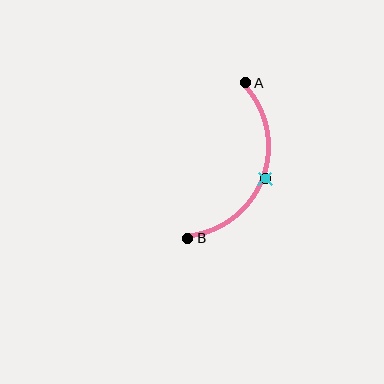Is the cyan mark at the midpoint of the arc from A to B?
Yes. The cyan mark lies on the arc at equal arc-length from both A and B — it is the arc midpoint.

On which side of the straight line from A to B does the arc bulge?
The arc bulges to the right of the straight line connecting A and B.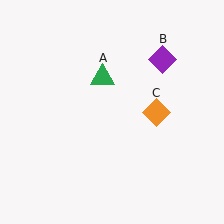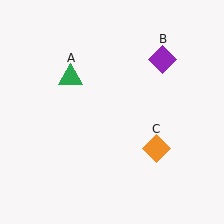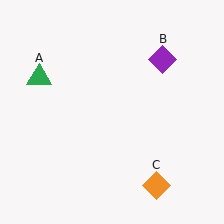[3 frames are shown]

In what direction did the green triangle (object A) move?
The green triangle (object A) moved left.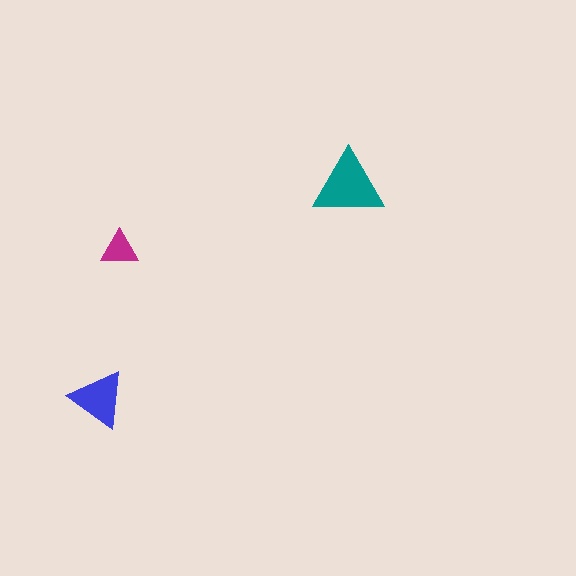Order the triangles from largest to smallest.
the teal one, the blue one, the magenta one.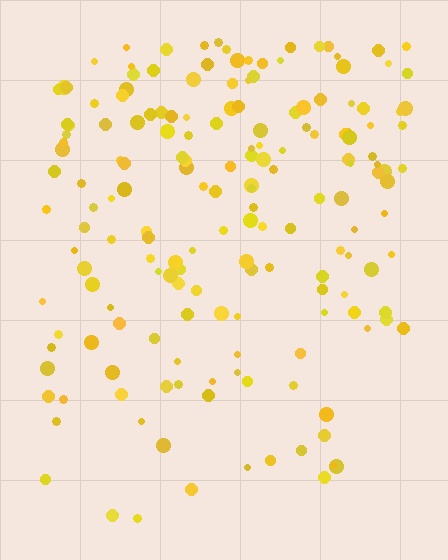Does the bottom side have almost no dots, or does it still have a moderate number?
Still a moderate number, just noticeably fewer than the top.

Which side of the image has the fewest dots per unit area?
The bottom.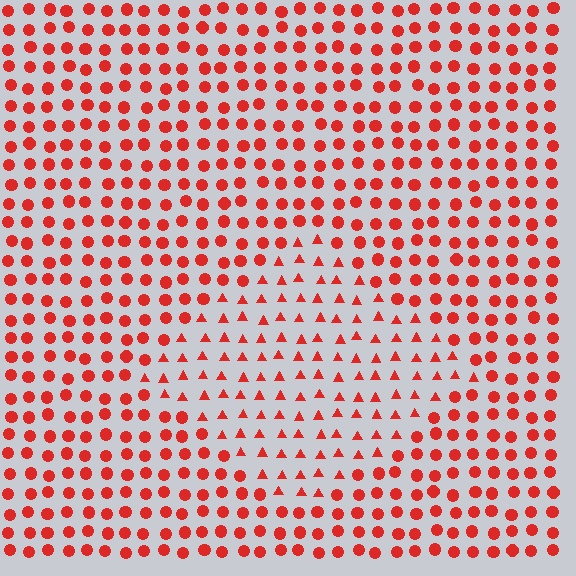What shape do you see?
I see a diamond.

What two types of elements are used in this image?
The image uses triangles inside the diamond region and circles outside it.